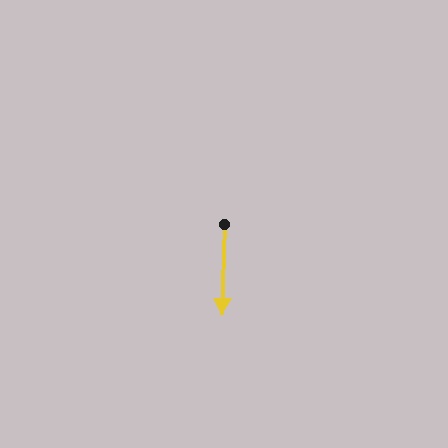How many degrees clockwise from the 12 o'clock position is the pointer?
Approximately 181 degrees.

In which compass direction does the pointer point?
South.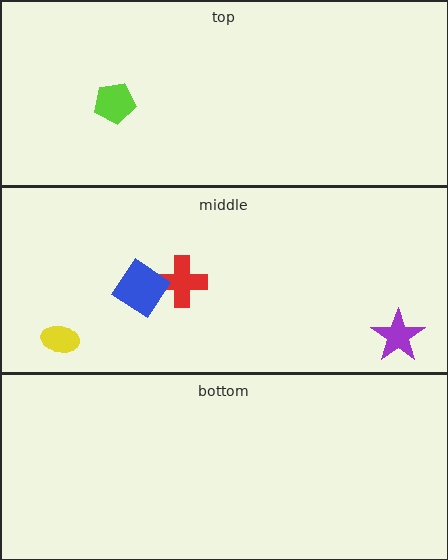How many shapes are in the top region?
1.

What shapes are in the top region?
The lime pentagon.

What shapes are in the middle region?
The purple star, the yellow ellipse, the red cross, the blue diamond.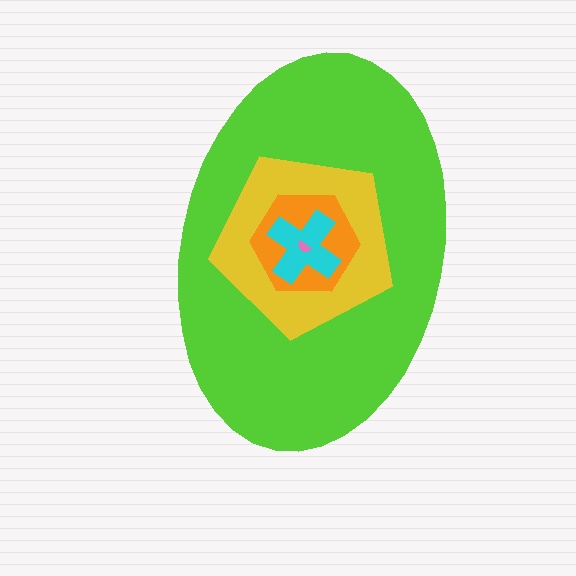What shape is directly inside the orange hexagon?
The cyan cross.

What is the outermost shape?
The lime ellipse.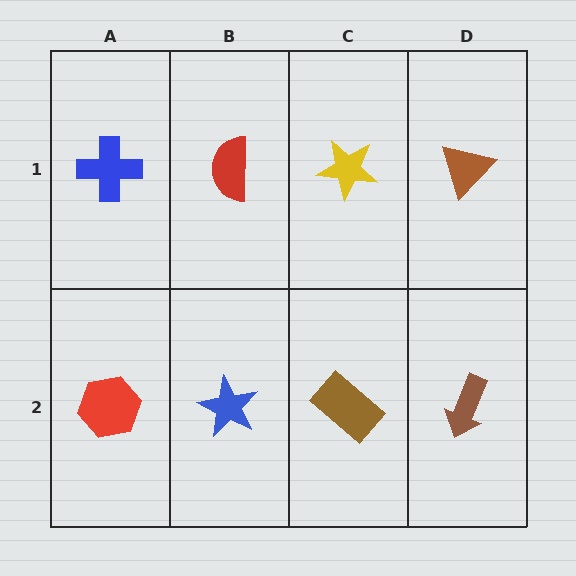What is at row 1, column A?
A blue cross.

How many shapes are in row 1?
4 shapes.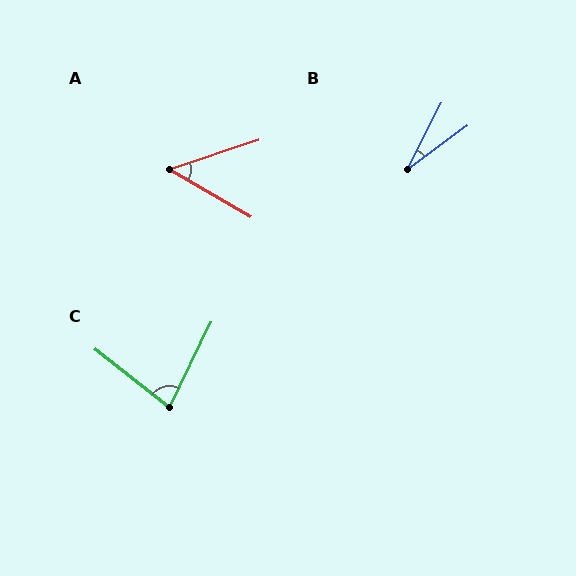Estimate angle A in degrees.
Approximately 48 degrees.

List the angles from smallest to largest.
B (27°), A (48°), C (78°).